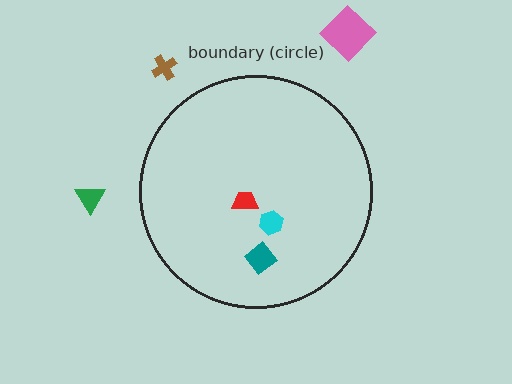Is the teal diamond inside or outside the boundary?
Inside.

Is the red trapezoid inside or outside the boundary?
Inside.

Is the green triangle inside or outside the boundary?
Outside.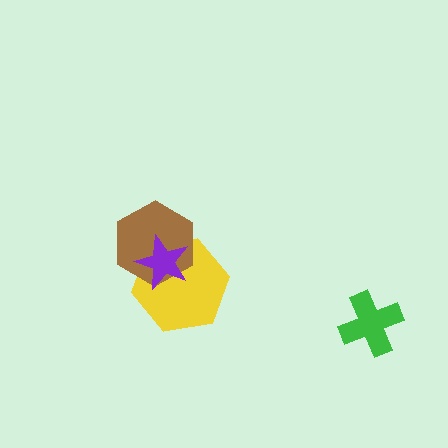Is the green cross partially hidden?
No, no other shape covers it.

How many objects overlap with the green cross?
0 objects overlap with the green cross.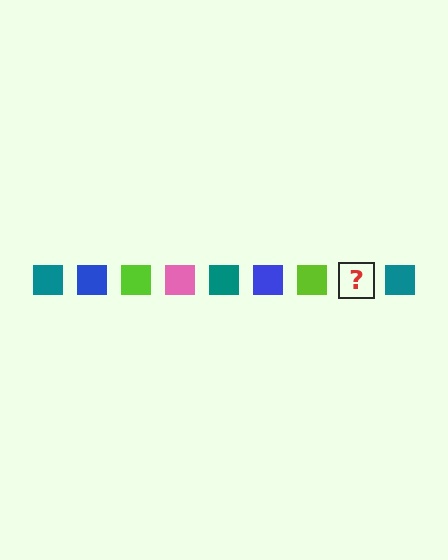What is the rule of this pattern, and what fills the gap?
The rule is that the pattern cycles through teal, blue, lime, pink squares. The gap should be filled with a pink square.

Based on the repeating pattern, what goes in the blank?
The blank should be a pink square.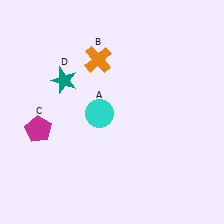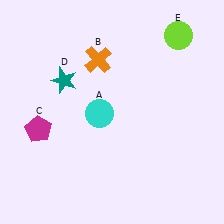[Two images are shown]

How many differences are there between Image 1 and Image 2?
There is 1 difference between the two images.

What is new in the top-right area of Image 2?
A lime circle (E) was added in the top-right area of Image 2.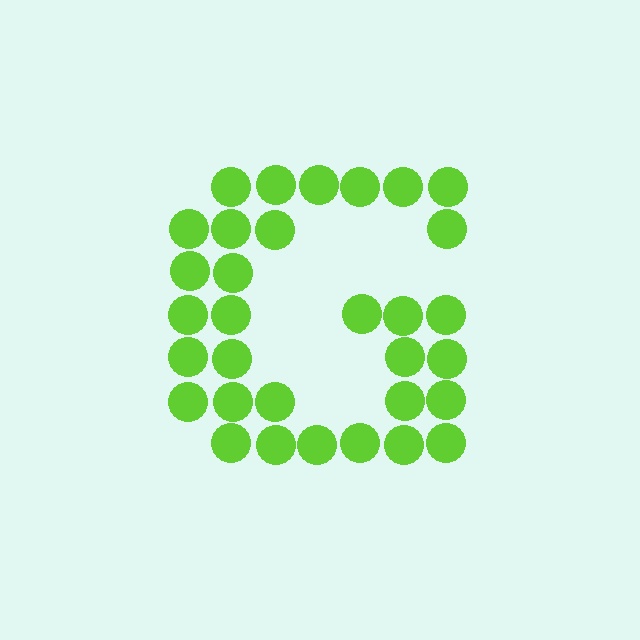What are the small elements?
The small elements are circles.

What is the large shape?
The large shape is the letter G.